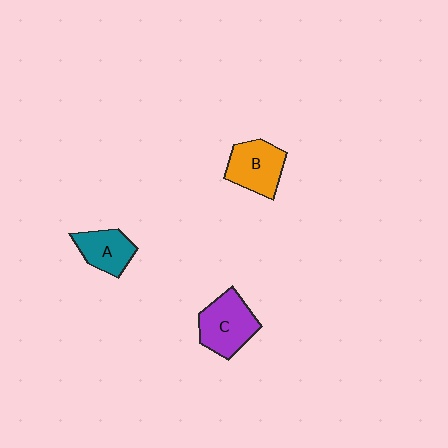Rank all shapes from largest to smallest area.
From largest to smallest: C (purple), B (orange), A (teal).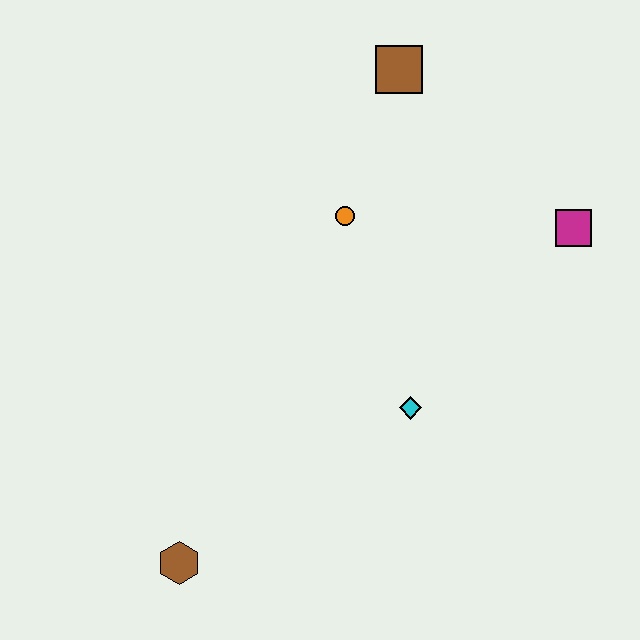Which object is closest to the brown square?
The orange circle is closest to the brown square.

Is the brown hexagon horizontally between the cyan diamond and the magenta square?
No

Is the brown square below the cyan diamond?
No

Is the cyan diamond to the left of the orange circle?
No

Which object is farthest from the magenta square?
The brown hexagon is farthest from the magenta square.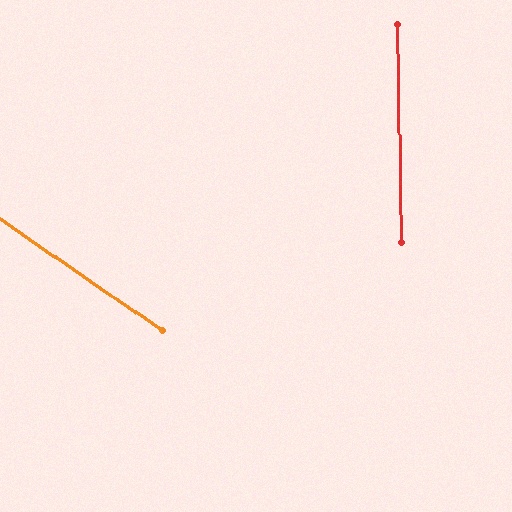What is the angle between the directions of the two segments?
Approximately 55 degrees.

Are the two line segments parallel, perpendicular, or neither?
Neither parallel nor perpendicular — they differ by about 55°.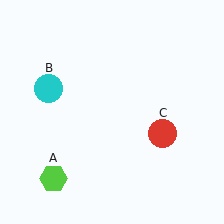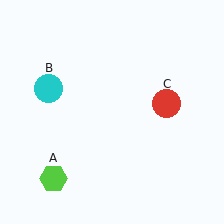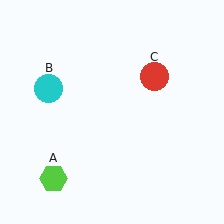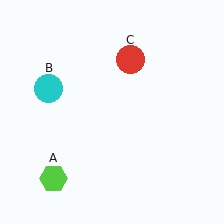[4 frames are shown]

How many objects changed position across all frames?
1 object changed position: red circle (object C).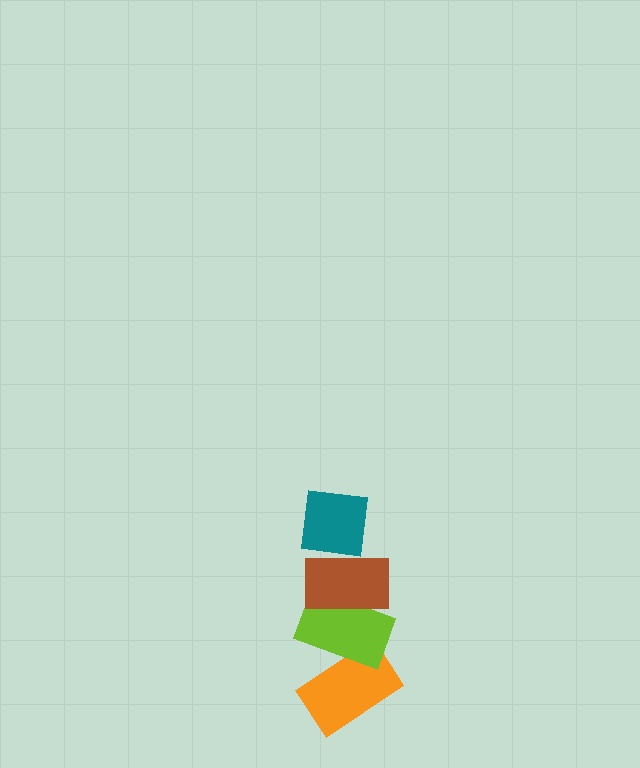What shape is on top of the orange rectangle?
The lime rectangle is on top of the orange rectangle.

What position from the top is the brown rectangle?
The brown rectangle is 2nd from the top.